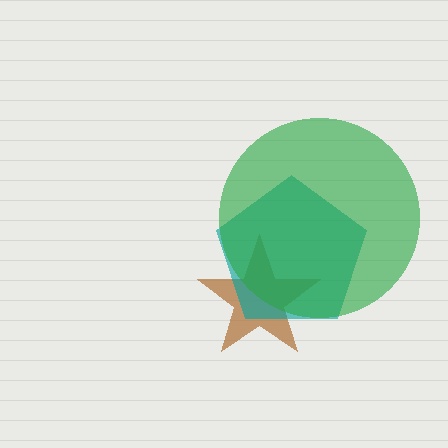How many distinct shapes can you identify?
There are 3 distinct shapes: a brown star, a teal pentagon, a green circle.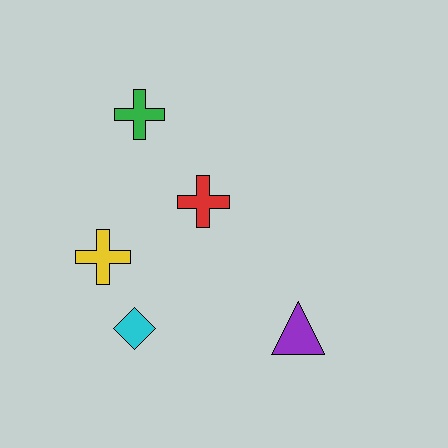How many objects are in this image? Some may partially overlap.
There are 5 objects.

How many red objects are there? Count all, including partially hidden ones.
There is 1 red object.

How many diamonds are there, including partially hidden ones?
There is 1 diamond.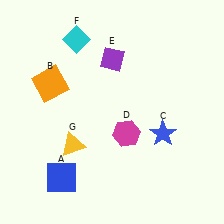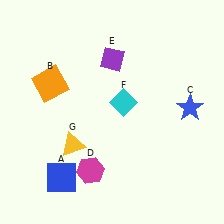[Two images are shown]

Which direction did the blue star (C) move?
The blue star (C) moved right.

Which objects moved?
The objects that moved are: the blue star (C), the magenta hexagon (D), the cyan diamond (F).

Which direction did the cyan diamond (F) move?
The cyan diamond (F) moved down.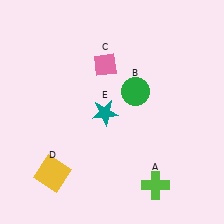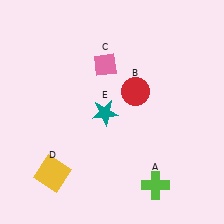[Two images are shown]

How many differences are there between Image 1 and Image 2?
There is 1 difference between the two images.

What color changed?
The circle (B) changed from green in Image 1 to red in Image 2.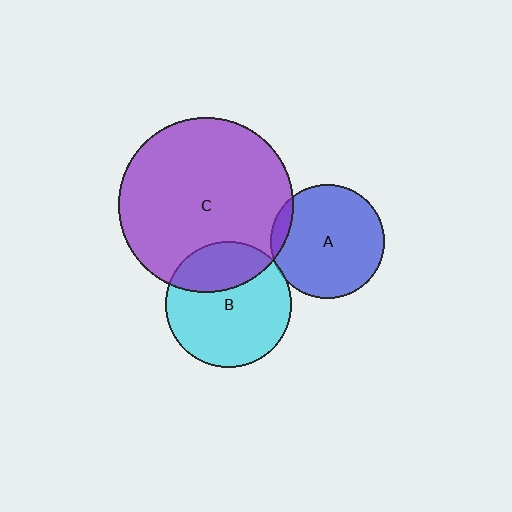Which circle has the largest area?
Circle C (purple).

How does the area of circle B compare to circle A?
Approximately 1.2 times.